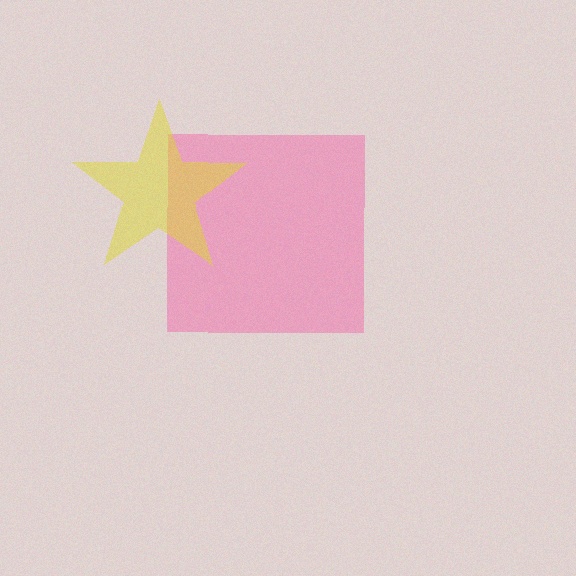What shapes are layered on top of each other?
The layered shapes are: a pink square, a yellow star.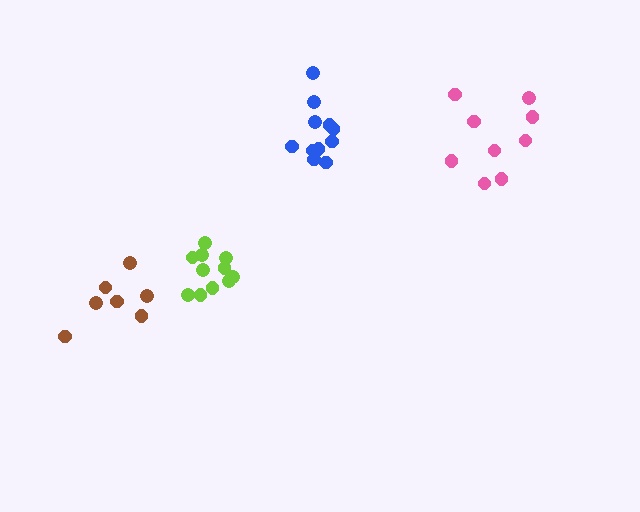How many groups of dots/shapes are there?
There are 4 groups.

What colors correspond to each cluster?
The clusters are colored: pink, blue, lime, brown.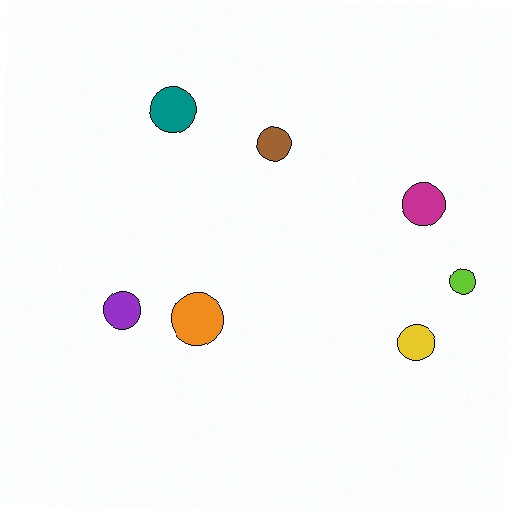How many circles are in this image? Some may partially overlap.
There are 7 circles.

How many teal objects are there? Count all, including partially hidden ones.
There is 1 teal object.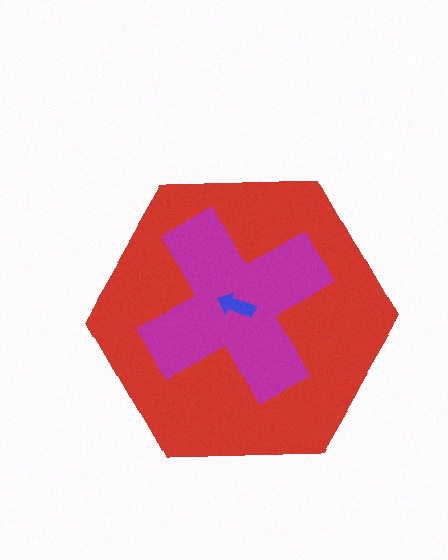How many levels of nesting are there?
3.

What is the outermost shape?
The red hexagon.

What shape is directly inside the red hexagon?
The magenta cross.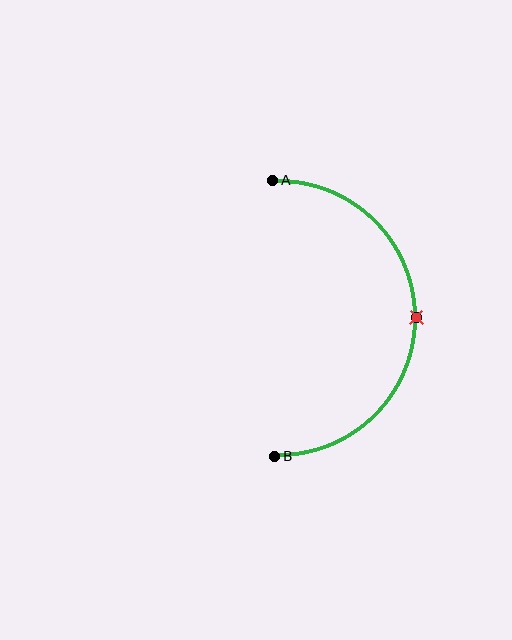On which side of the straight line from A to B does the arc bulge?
The arc bulges to the right of the straight line connecting A and B.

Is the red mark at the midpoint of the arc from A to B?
Yes. The red mark lies on the arc at equal arc-length from both A and B — it is the arc midpoint.